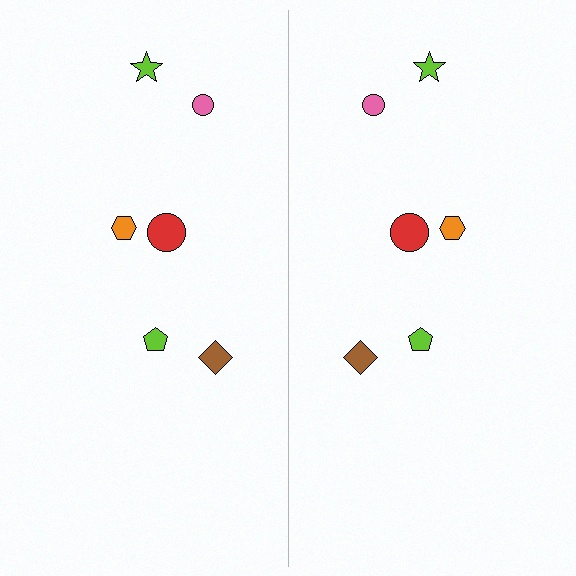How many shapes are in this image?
There are 12 shapes in this image.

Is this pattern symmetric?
Yes, this pattern has bilateral (reflection) symmetry.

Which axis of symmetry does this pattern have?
The pattern has a vertical axis of symmetry running through the center of the image.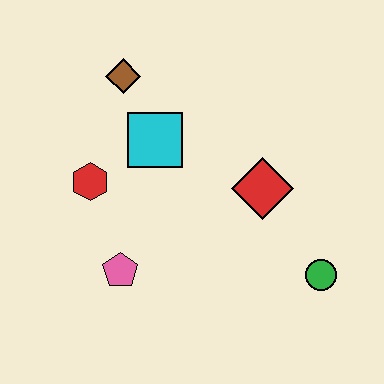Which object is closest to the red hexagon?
The cyan square is closest to the red hexagon.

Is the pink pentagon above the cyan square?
No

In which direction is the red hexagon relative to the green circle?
The red hexagon is to the left of the green circle.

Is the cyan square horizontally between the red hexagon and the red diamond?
Yes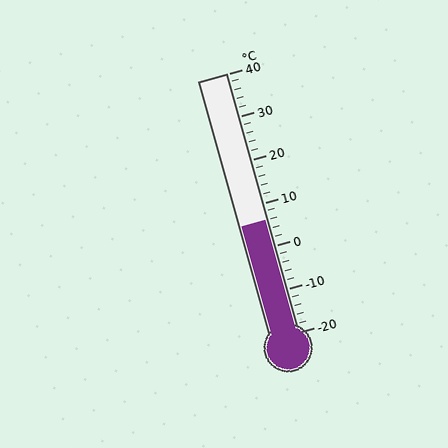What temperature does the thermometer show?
The thermometer shows approximately 6°C.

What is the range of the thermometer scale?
The thermometer scale ranges from -20°C to 40°C.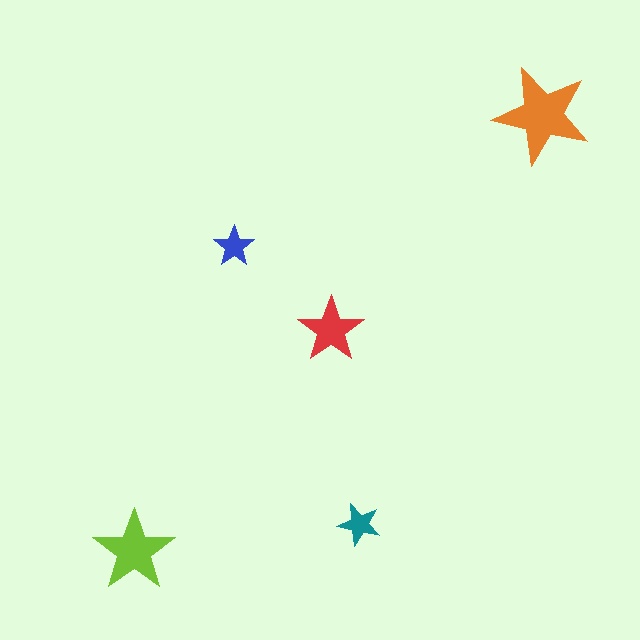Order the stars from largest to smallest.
the orange one, the lime one, the red one, the teal one, the blue one.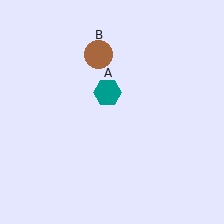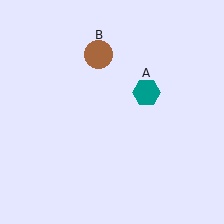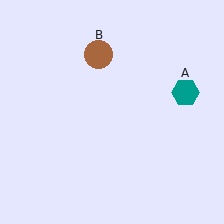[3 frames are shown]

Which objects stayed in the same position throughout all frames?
Brown circle (object B) remained stationary.